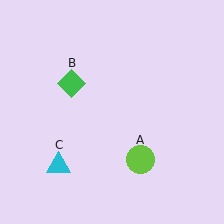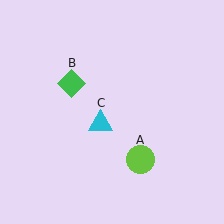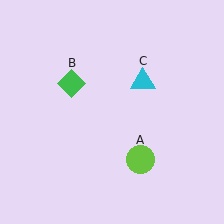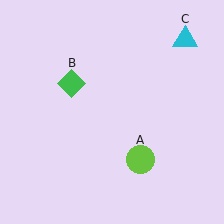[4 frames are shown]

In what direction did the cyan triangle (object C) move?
The cyan triangle (object C) moved up and to the right.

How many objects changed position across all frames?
1 object changed position: cyan triangle (object C).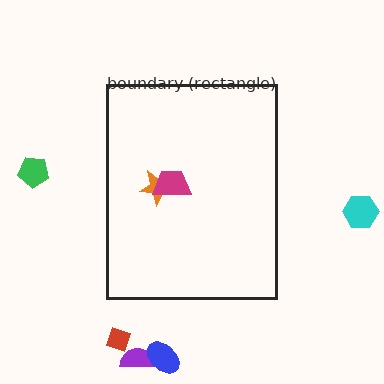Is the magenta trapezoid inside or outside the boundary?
Inside.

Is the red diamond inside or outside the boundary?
Outside.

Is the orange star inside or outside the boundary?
Inside.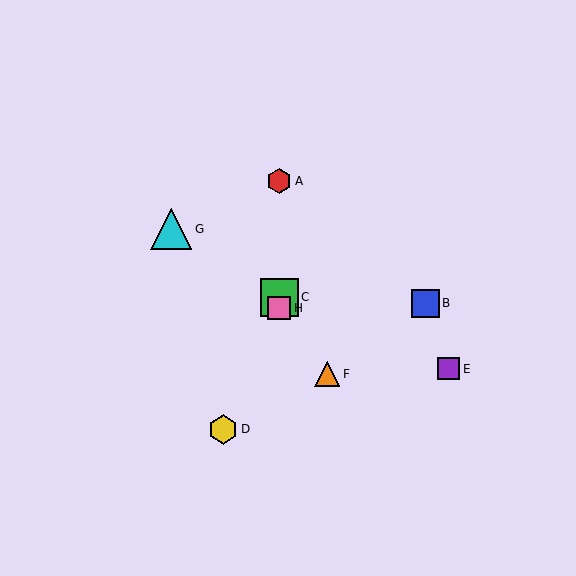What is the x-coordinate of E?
Object E is at x≈449.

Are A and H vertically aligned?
Yes, both are at x≈279.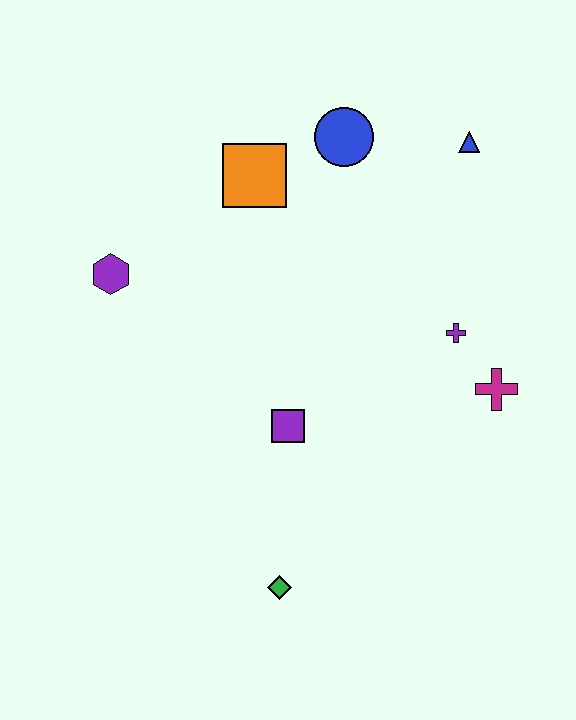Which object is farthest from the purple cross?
The purple hexagon is farthest from the purple cross.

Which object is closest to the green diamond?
The purple square is closest to the green diamond.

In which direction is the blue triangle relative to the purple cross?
The blue triangle is above the purple cross.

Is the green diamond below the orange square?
Yes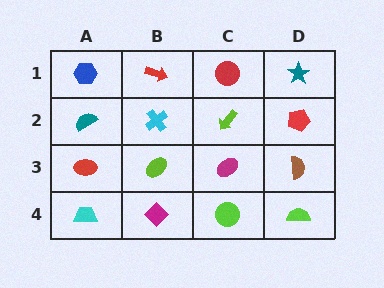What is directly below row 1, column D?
A red pentagon.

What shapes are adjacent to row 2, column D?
A teal star (row 1, column D), a brown semicircle (row 3, column D), a lime arrow (row 2, column C).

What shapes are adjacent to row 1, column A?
A teal semicircle (row 2, column A), a red arrow (row 1, column B).